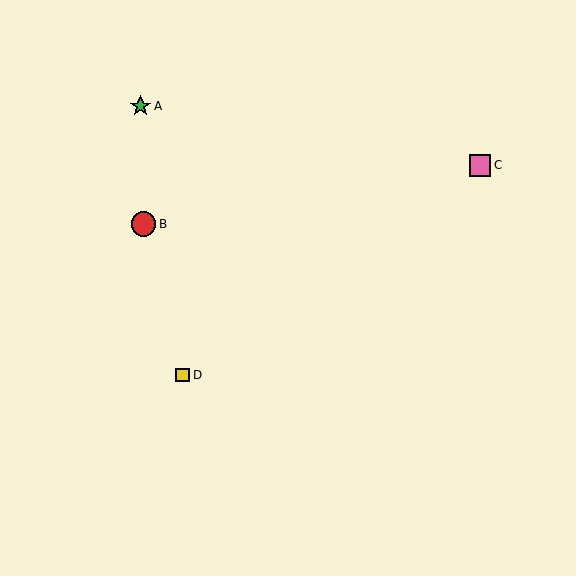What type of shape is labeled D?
Shape D is a yellow square.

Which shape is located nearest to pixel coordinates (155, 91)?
The green star (labeled A) at (140, 106) is nearest to that location.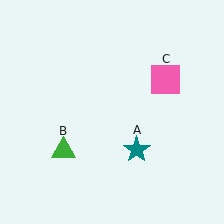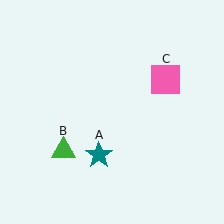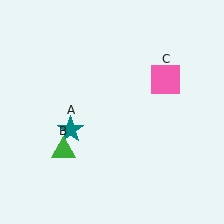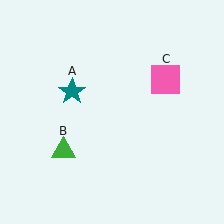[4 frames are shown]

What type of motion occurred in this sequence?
The teal star (object A) rotated clockwise around the center of the scene.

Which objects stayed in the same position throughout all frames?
Green triangle (object B) and pink square (object C) remained stationary.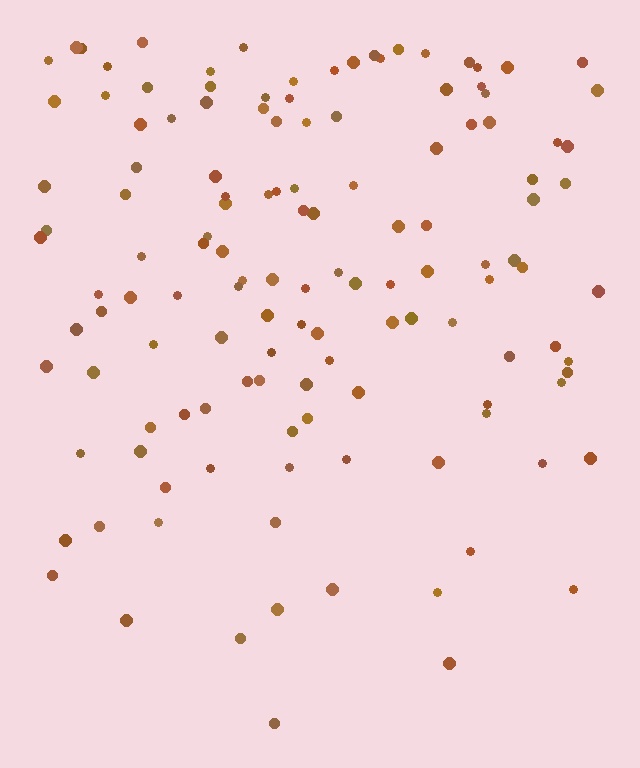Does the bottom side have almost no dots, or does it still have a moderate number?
Still a moderate number, just noticeably fewer than the top.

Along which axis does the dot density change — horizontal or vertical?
Vertical.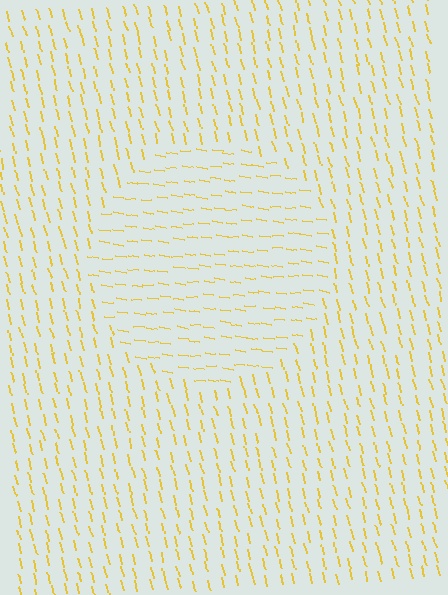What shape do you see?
I see a circle.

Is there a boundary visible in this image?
Yes, there is a texture boundary formed by a change in line orientation.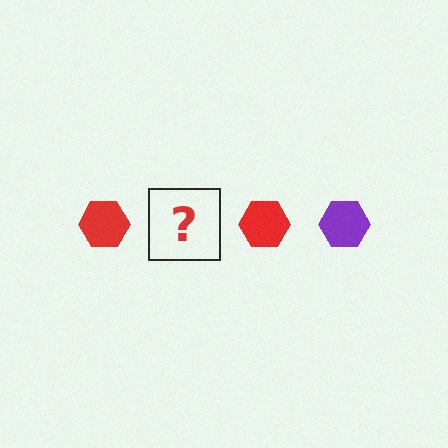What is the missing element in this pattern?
The missing element is a purple hexagon.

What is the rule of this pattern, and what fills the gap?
The rule is that the pattern cycles through red, purple hexagons. The gap should be filled with a purple hexagon.